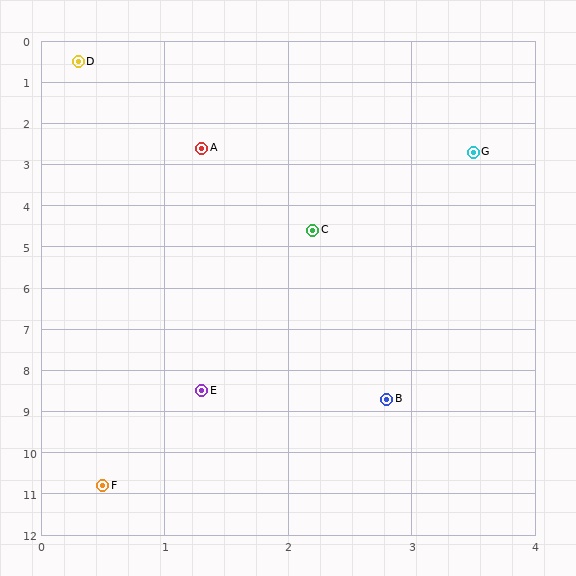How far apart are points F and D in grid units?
Points F and D are about 10.3 grid units apart.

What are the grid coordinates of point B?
Point B is at approximately (2.8, 8.7).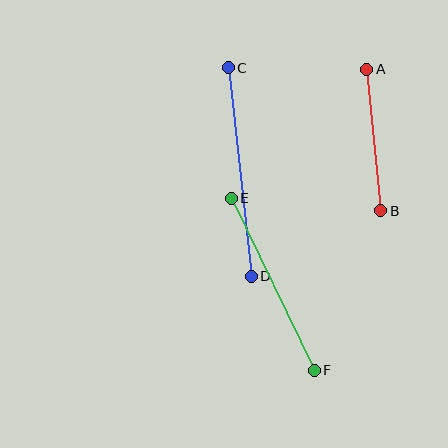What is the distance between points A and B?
The distance is approximately 142 pixels.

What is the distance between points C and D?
The distance is approximately 210 pixels.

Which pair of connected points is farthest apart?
Points C and D are farthest apart.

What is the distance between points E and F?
The distance is approximately 191 pixels.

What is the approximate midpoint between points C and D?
The midpoint is at approximately (240, 172) pixels.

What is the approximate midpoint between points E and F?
The midpoint is at approximately (273, 284) pixels.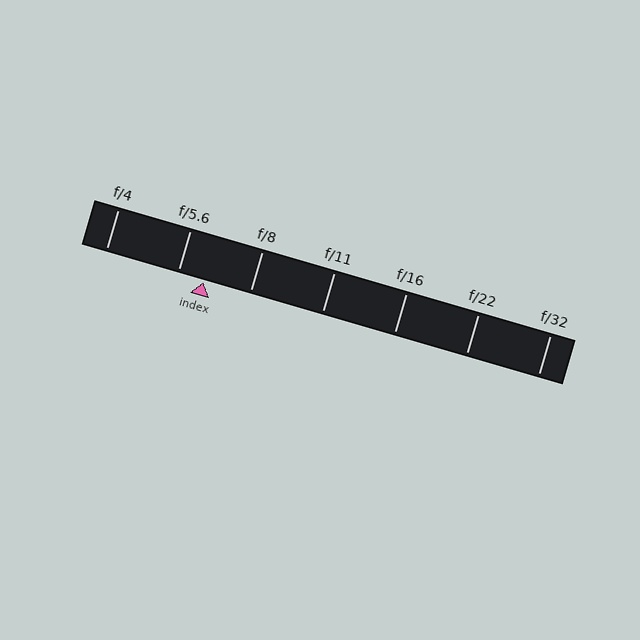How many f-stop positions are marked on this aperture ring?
There are 7 f-stop positions marked.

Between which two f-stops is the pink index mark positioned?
The index mark is between f/5.6 and f/8.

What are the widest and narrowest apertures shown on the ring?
The widest aperture shown is f/4 and the narrowest is f/32.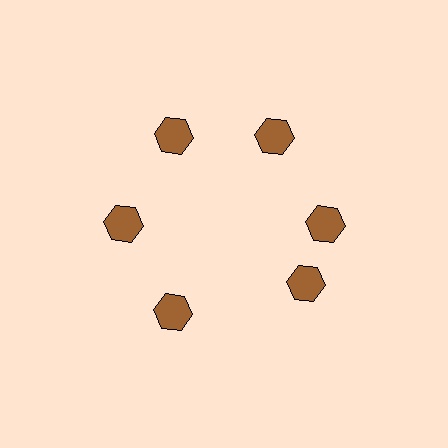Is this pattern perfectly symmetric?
No. The 6 brown hexagons are arranged in a ring, but one element near the 5 o'clock position is rotated out of alignment along the ring, breaking the 6-fold rotational symmetry.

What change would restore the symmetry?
The symmetry would be restored by rotating it back into even spacing with its neighbors so that all 6 hexagons sit at equal angles and equal distance from the center.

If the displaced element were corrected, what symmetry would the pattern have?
It would have 6-fold rotational symmetry — the pattern would map onto itself every 60 degrees.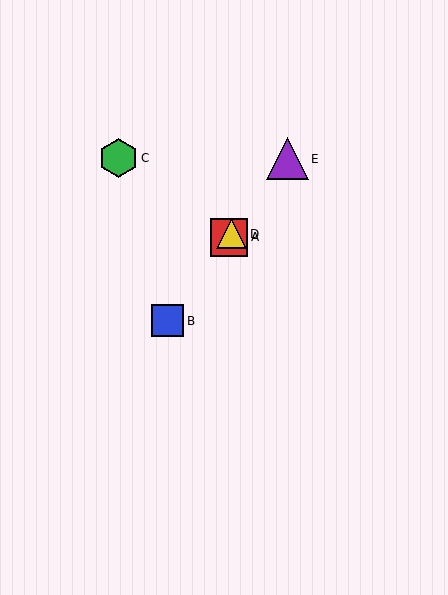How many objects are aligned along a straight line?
4 objects (A, B, D, E) are aligned along a straight line.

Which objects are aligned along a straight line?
Objects A, B, D, E are aligned along a straight line.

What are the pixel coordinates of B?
Object B is at (168, 321).